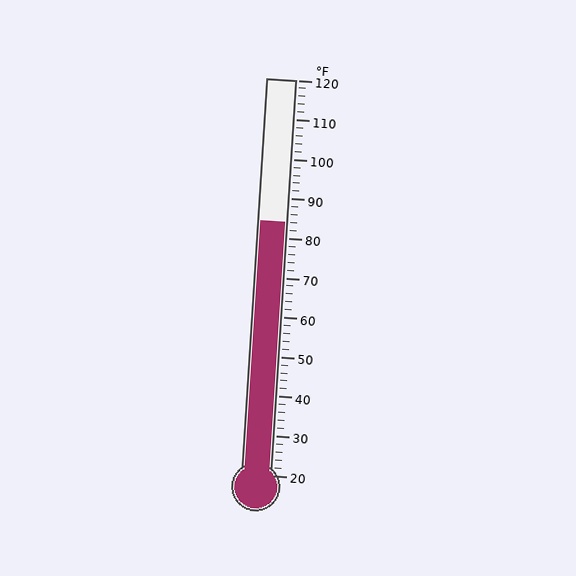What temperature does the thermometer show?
The thermometer shows approximately 84°F.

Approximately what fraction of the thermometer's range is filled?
The thermometer is filled to approximately 65% of its range.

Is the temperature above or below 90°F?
The temperature is below 90°F.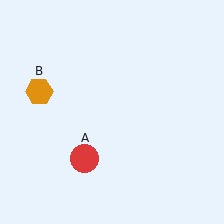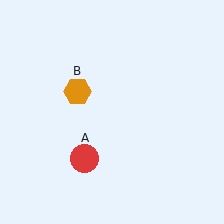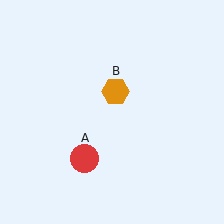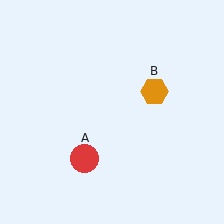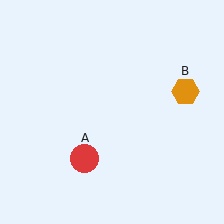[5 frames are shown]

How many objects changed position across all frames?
1 object changed position: orange hexagon (object B).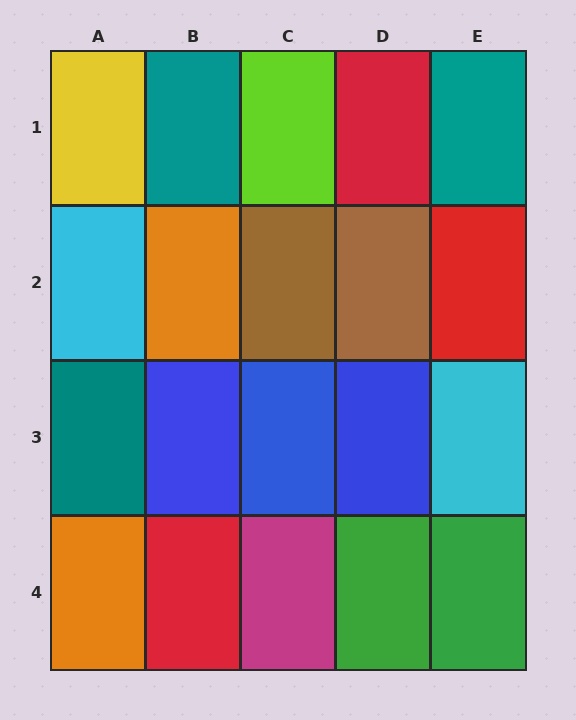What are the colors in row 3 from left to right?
Teal, blue, blue, blue, cyan.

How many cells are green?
2 cells are green.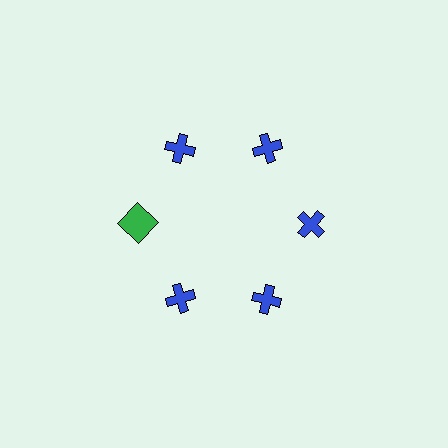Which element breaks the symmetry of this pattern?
The green square at roughly the 9 o'clock position breaks the symmetry. All other shapes are blue crosses.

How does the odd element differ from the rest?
It differs in both color (green instead of blue) and shape (square instead of cross).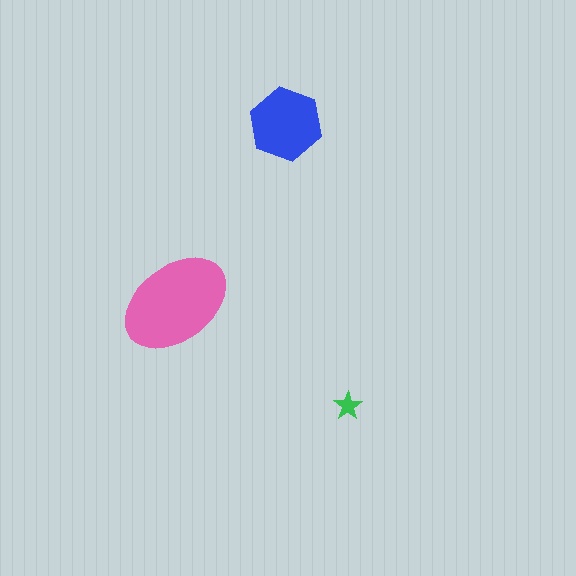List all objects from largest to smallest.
The pink ellipse, the blue hexagon, the green star.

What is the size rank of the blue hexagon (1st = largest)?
2nd.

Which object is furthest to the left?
The pink ellipse is leftmost.